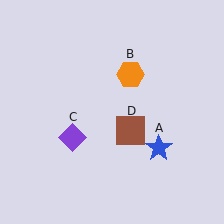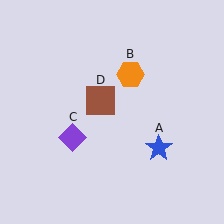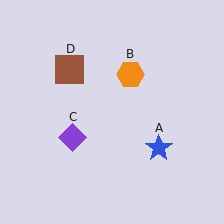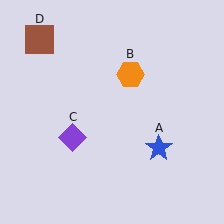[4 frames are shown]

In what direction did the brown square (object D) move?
The brown square (object D) moved up and to the left.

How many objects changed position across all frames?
1 object changed position: brown square (object D).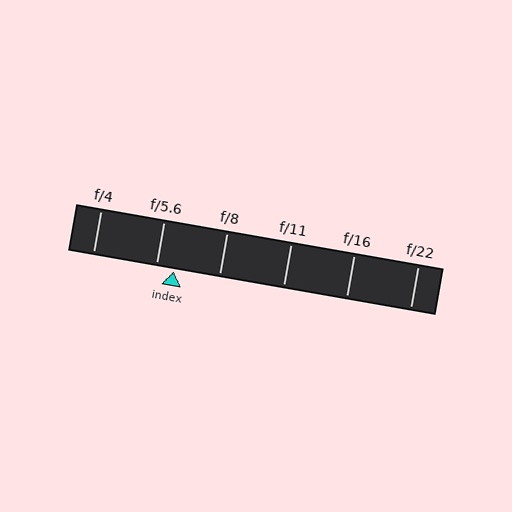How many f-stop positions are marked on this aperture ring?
There are 6 f-stop positions marked.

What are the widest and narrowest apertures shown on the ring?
The widest aperture shown is f/4 and the narrowest is f/22.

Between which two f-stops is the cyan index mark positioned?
The index mark is between f/5.6 and f/8.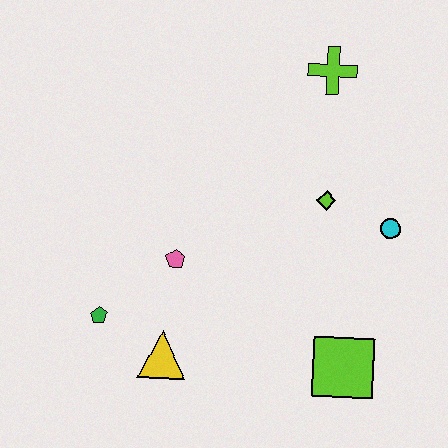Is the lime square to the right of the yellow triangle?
Yes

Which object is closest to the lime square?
The cyan circle is closest to the lime square.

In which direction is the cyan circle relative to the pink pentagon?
The cyan circle is to the right of the pink pentagon.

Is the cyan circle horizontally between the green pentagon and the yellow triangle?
No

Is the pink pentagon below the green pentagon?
No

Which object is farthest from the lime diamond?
The green pentagon is farthest from the lime diamond.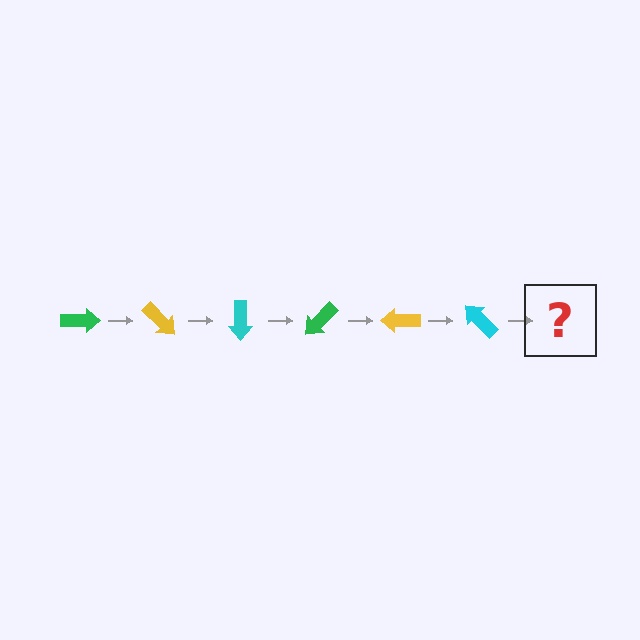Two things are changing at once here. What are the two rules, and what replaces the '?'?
The two rules are that it rotates 45 degrees each step and the color cycles through green, yellow, and cyan. The '?' should be a green arrow, rotated 270 degrees from the start.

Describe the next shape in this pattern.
It should be a green arrow, rotated 270 degrees from the start.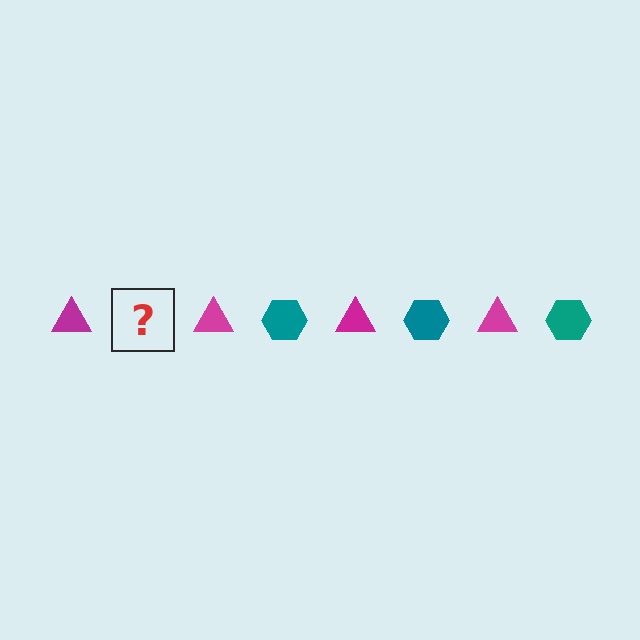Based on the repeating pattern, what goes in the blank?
The blank should be a teal hexagon.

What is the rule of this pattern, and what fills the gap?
The rule is that the pattern alternates between magenta triangle and teal hexagon. The gap should be filled with a teal hexagon.